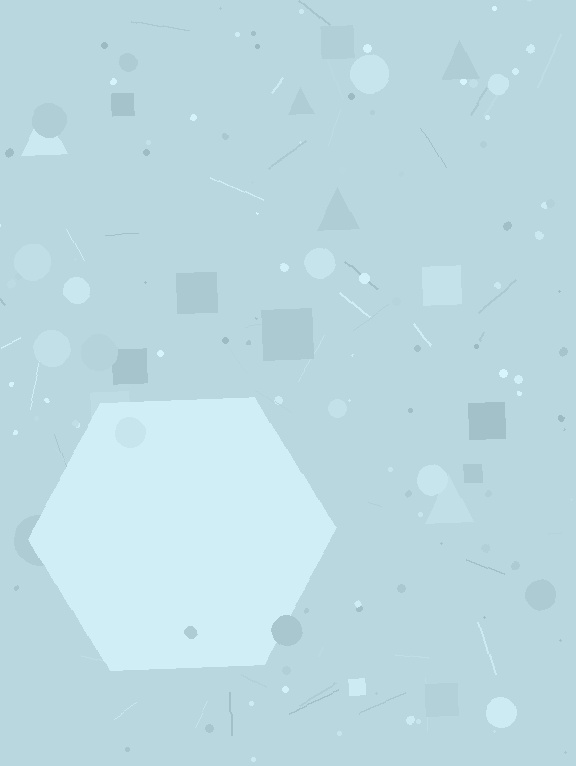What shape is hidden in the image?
A hexagon is hidden in the image.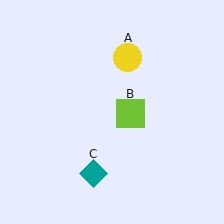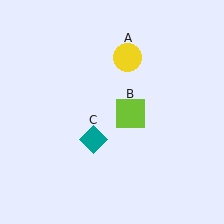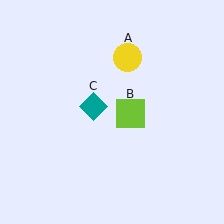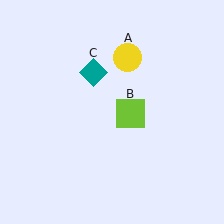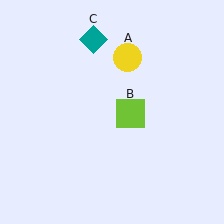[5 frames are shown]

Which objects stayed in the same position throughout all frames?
Yellow circle (object A) and lime square (object B) remained stationary.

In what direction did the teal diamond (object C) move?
The teal diamond (object C) moved up.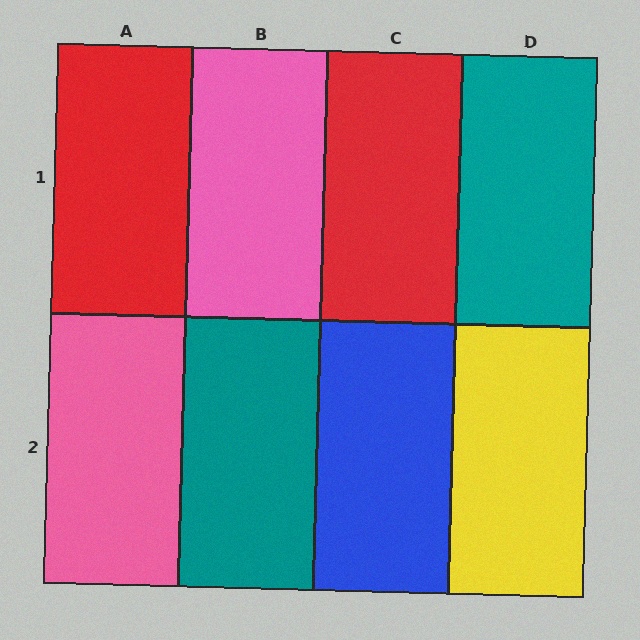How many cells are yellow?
1 cell is yellow.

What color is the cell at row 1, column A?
Red.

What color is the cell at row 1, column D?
Teal.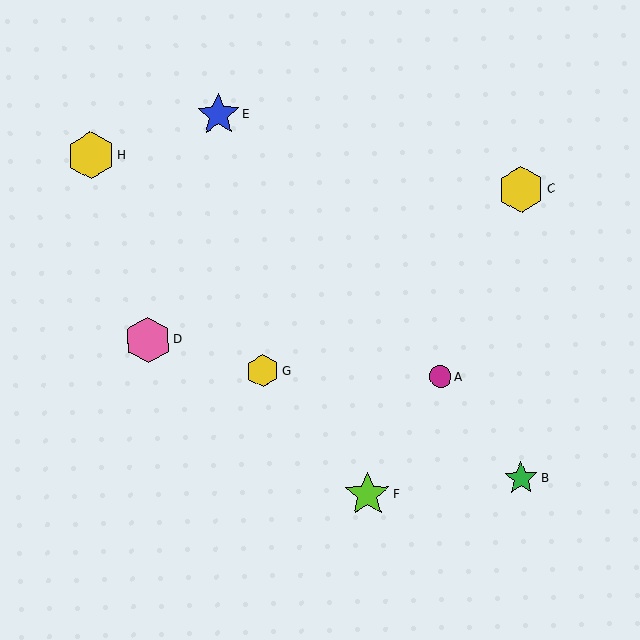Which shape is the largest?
The yellow hexagon (labeled H) is the largest.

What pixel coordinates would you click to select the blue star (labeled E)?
Click at (218, 115) to select the blue star E.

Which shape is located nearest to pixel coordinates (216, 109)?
The blue star (labeled E) at (218, 115) is nearest to that location.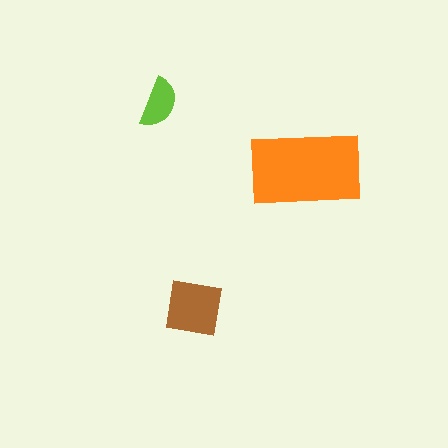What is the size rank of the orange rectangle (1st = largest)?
1st.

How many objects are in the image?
There are 3 objects in the image.